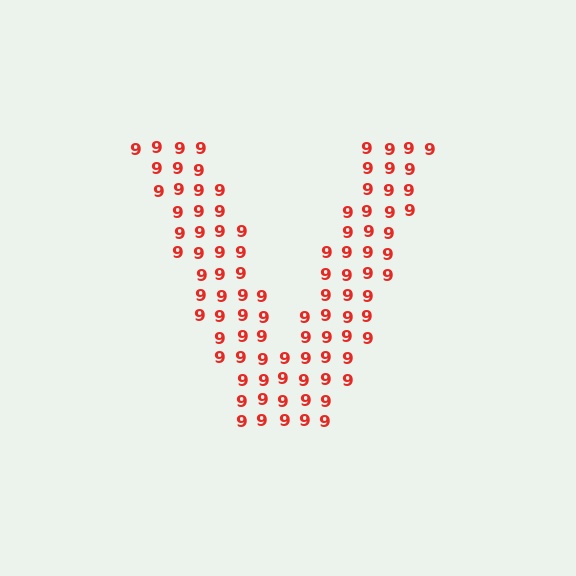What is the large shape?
The large shape is the letter V.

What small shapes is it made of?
It is made of small digit 9's.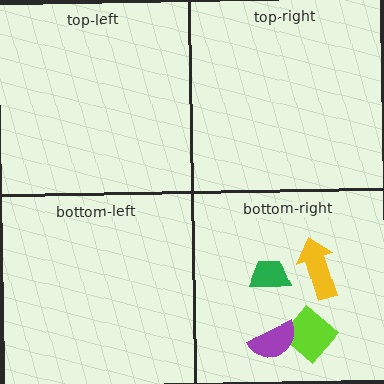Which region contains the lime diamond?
The bottom-right region.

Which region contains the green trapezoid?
The bottom-right region.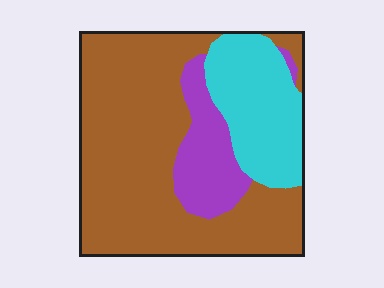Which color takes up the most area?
Brown, at roughly 65%.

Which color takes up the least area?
Purple, at roughly 15%.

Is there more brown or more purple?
Brown.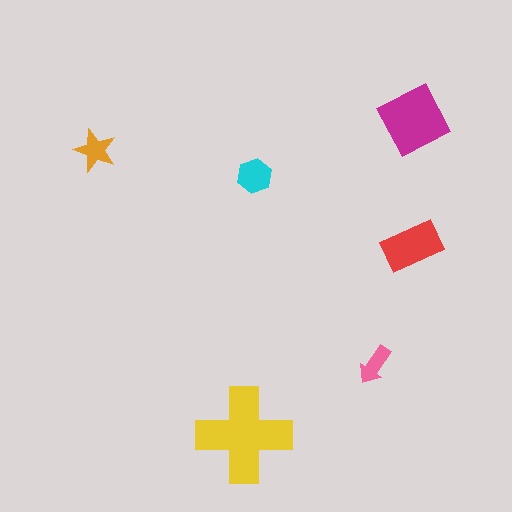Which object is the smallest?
The pink arrow.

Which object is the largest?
The yellow cross.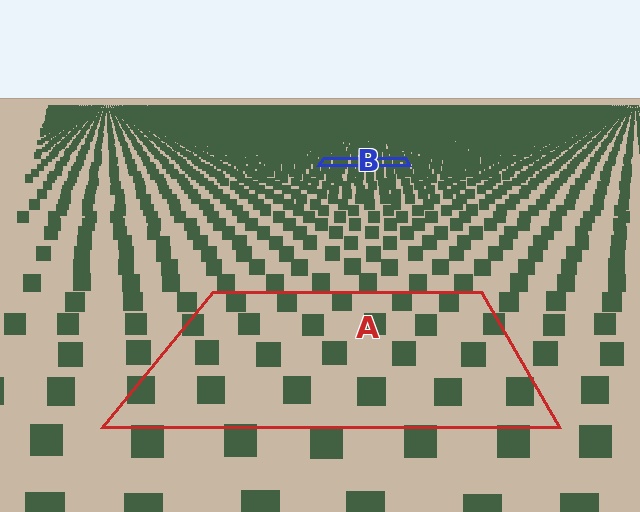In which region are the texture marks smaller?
The texture marks are smaller in region B, because it is farther away.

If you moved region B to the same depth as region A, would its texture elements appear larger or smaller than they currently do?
They would appear larger. At a closer depth, the same texture elements are projected at a bigger on-screen size.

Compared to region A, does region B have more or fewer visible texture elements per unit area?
Region B has more texture elements per unit area — they are packed more densely because it is farther away.